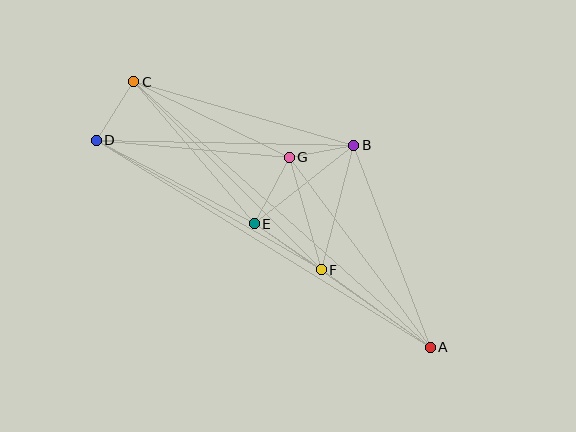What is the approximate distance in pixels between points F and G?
The distance between F and G is approximately 117 pixels.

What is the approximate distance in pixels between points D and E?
The distance between D and E is approximately 178 pixels.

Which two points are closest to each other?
Points B and G are closest to each other.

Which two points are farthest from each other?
Points A and C are farthest from each other.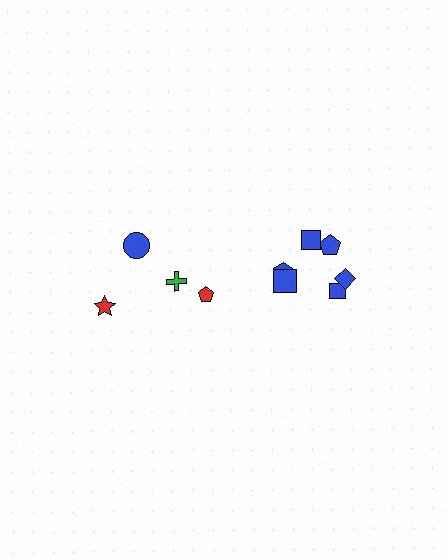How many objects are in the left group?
There are 4 objects.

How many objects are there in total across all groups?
There are 10 objects.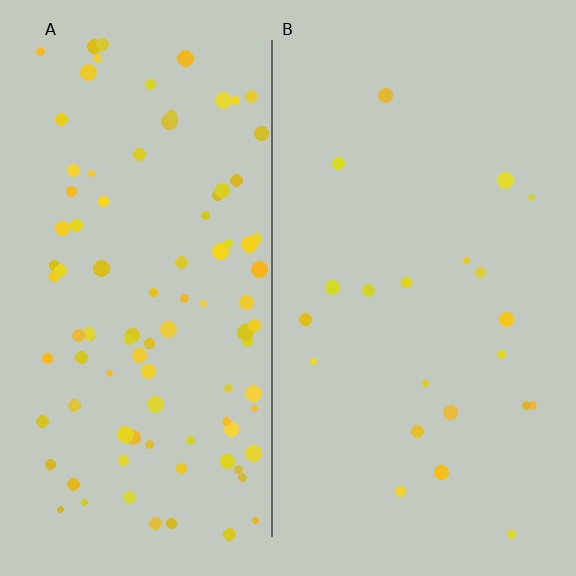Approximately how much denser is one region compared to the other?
Approximately 4.5× — region A over region B.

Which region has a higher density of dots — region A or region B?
A (the left).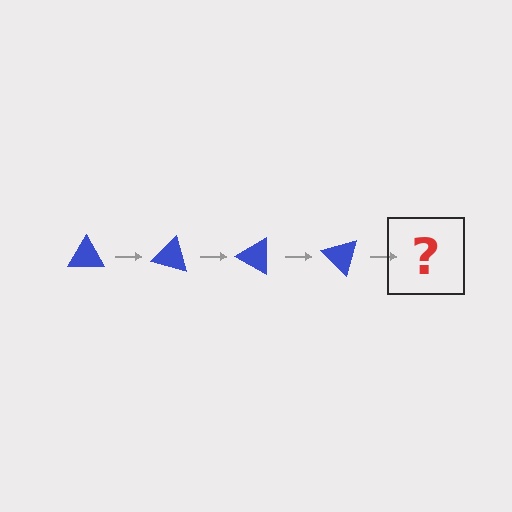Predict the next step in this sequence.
The next step is a blue triangle rotated 60 degrees.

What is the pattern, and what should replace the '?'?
The pattern is that the triangle rotates 15 degrees each step. The '?' should be a blue triangle rotated 60 degrees.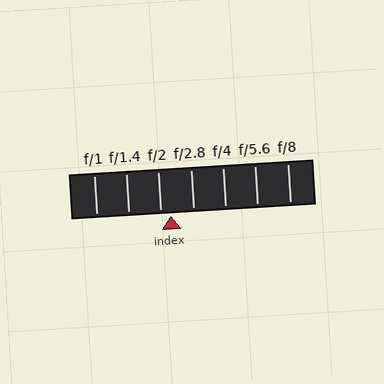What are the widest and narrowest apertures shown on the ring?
The widest aperture shown is f/1 and the narrowest is f/8.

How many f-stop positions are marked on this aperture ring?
There are 7 f-stop positions marked.